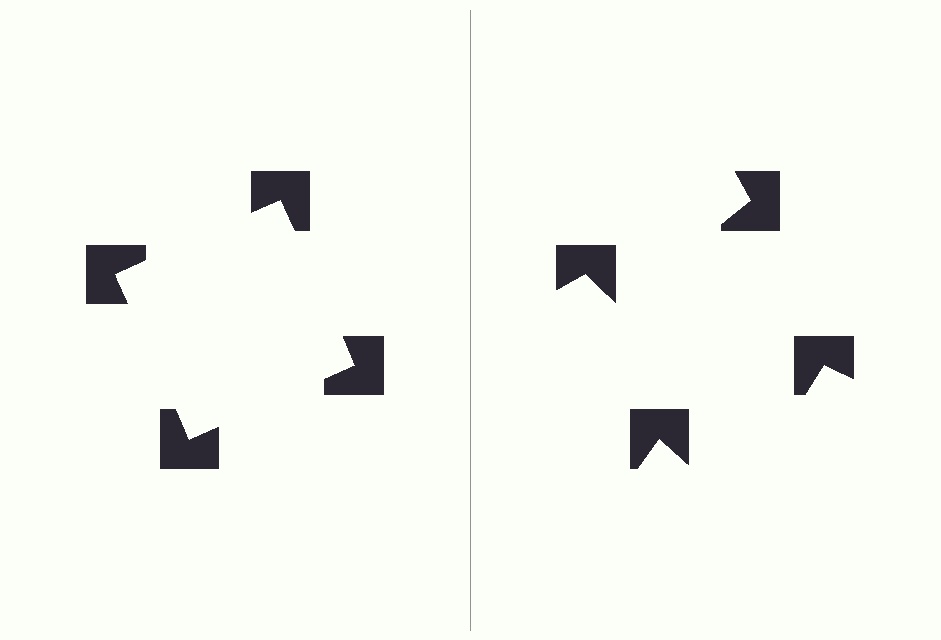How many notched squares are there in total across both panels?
8 — 4 on each side.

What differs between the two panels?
The notched squares are positioned identically on both sides; only the wedge orientations differ. On the left they align to a square; on the right they are misaligned.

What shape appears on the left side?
An illusory square.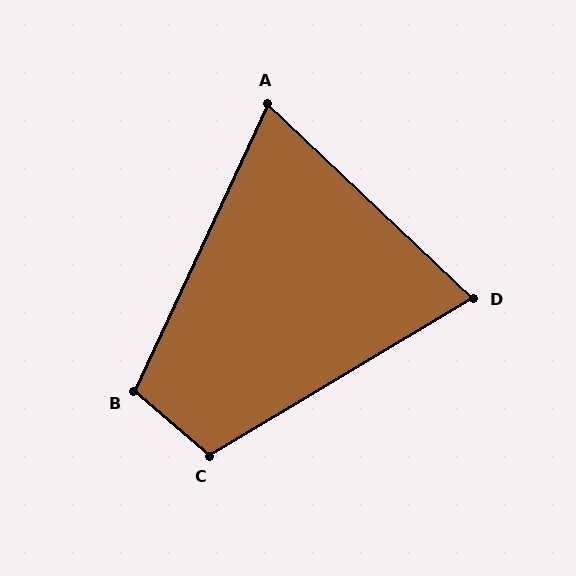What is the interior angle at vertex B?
Approximately 106 degrees (obtuse).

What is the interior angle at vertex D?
Approximately 74 degrees (acute).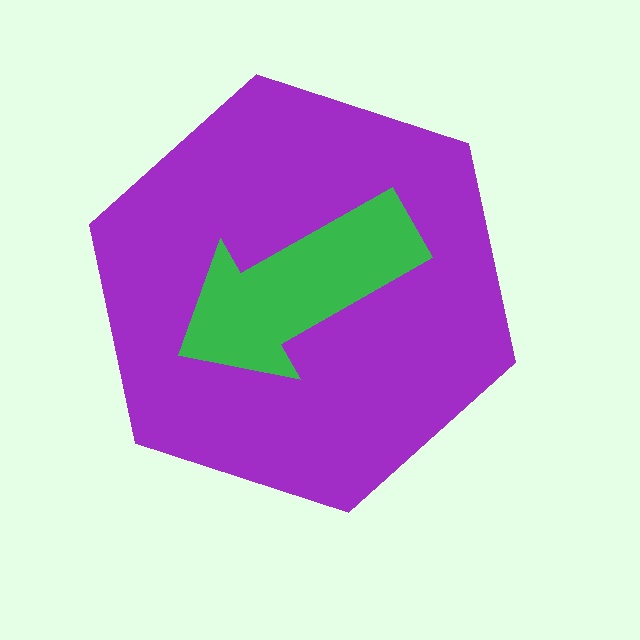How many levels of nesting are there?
2.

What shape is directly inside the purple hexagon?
The green arrow.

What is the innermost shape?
The green arrow.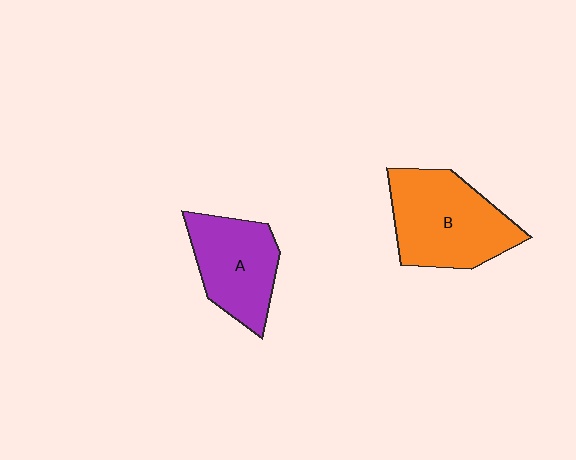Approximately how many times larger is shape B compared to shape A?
Approximately 1.3 times.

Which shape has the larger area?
Shape B (orange).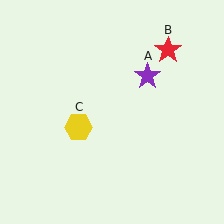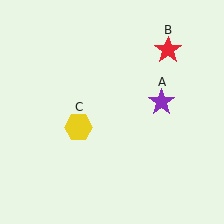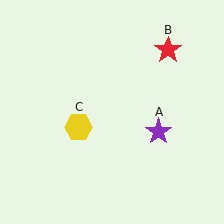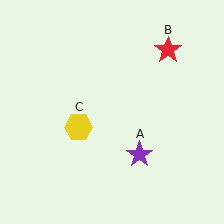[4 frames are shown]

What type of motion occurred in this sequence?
The purple star (object A) rotated clockwise around the center of the scene.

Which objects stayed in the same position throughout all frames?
Red star (object B) and yellow hexagon (object C) remained stationary.